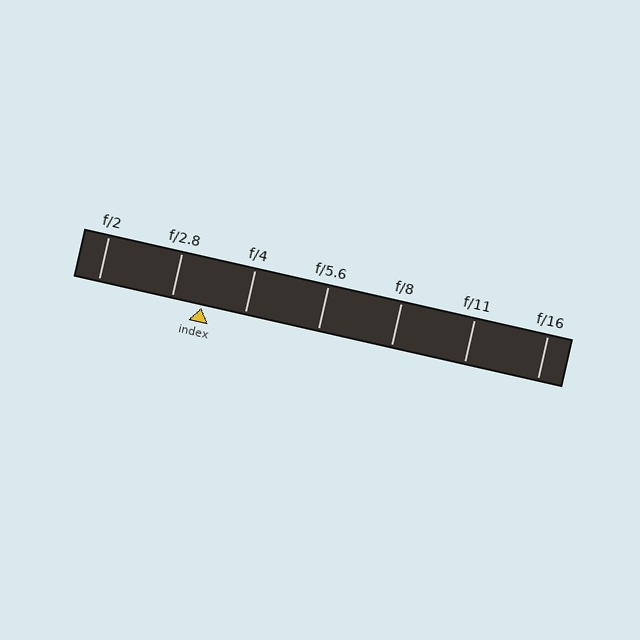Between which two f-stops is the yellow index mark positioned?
The index mark is between f/2.8 and f/4.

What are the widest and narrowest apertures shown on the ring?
The widest aperture shown is f/2 and the narrowest is f/16.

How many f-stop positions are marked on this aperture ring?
There are 7 f-stop positions marked.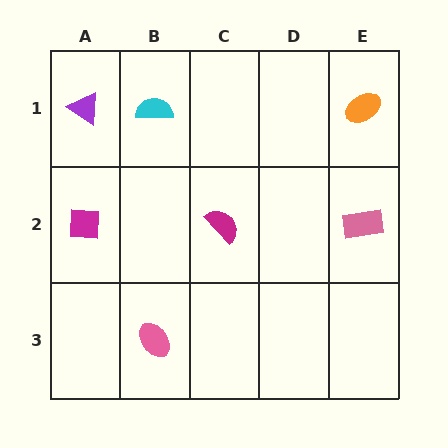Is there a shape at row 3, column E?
No, that cell is empty.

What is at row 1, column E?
An orange ellipse.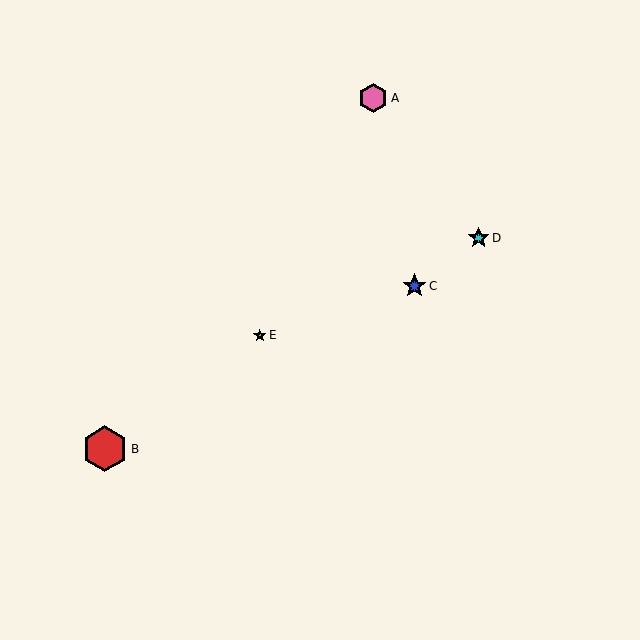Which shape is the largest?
The red hexagon (labeled B) is the largest.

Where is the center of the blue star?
The center of the blue star is at (414, 286).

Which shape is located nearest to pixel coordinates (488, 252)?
The cyan star (labeled D) at (479, 238) is nearest to that location.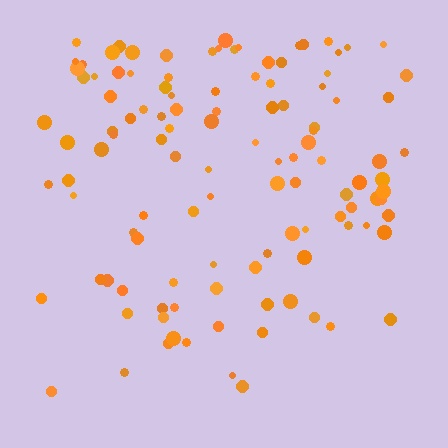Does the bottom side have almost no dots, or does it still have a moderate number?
Still a moderate number, just noticeably fewer than the top.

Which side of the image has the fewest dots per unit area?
The bottom.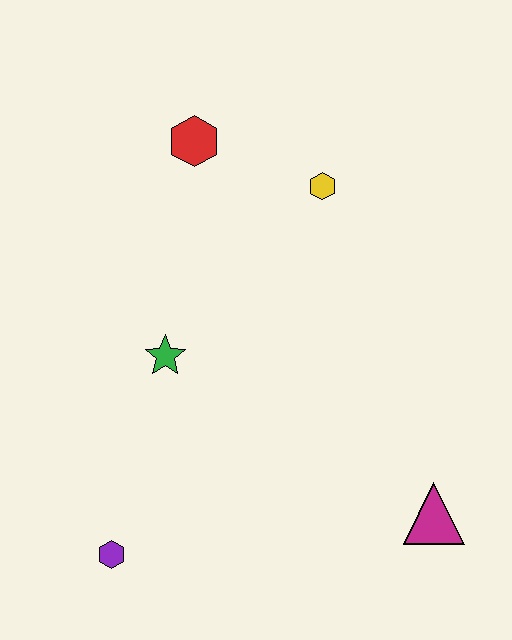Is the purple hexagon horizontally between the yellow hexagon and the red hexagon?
No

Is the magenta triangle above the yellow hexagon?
No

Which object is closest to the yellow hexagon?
The red hexagon is closest to the yellow hexagon.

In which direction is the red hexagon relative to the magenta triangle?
The red hexagon is above the magenta triangle.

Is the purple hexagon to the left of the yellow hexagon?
Yes